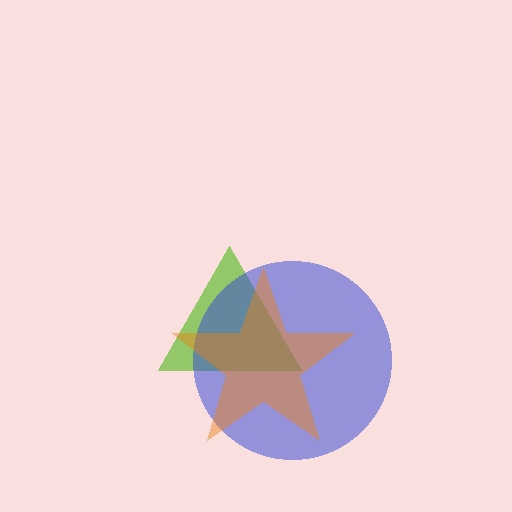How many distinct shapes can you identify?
There are 3 distinct shapes: a lime triangle, a blue circle, an orange star.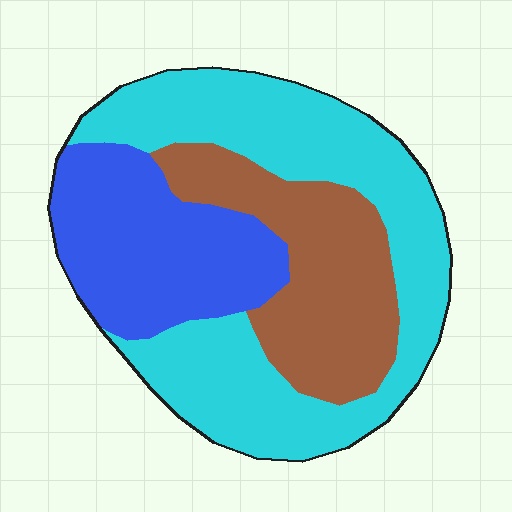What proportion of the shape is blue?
Blue takes up about one quarter (1/4) of the shape.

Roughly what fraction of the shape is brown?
Brown takes up about one quarter (1/4) of the shape.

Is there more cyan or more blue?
Cyan.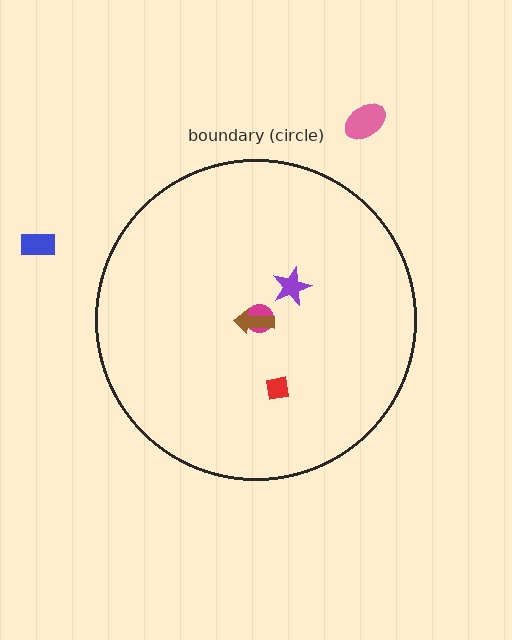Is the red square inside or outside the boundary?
Inside.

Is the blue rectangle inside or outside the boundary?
Outside.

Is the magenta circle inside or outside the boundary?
Inside.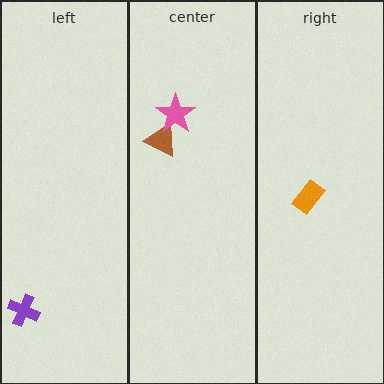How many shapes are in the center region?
2.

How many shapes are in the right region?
1.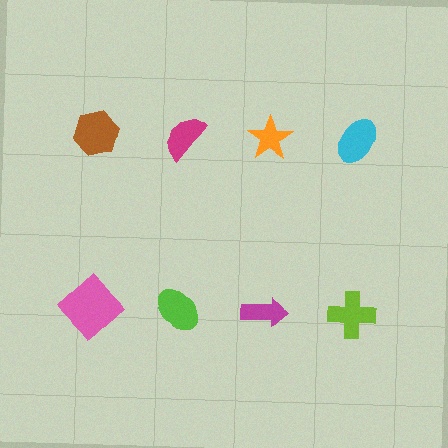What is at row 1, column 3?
An orange star.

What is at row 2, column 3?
A magenta arrow.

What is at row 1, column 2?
A magenta semicircle.